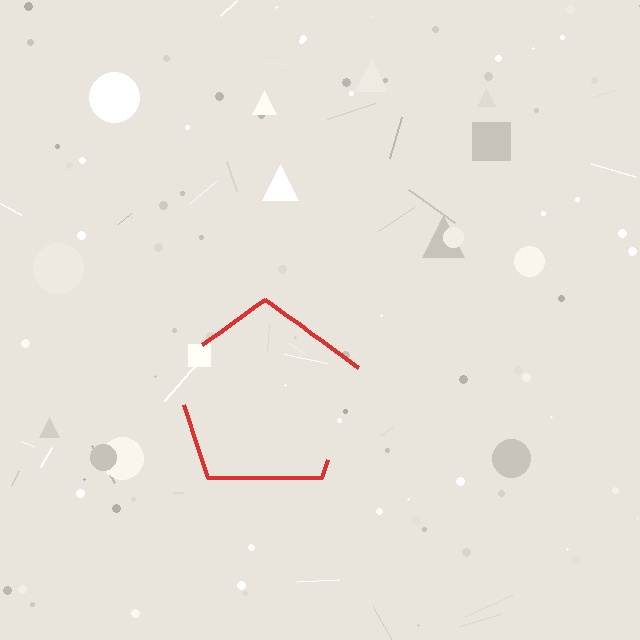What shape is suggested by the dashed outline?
The dashed outline suggests a pentagon.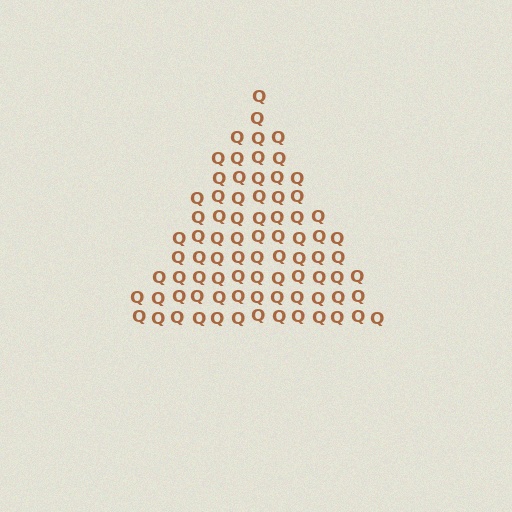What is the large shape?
The large shape is a triangle.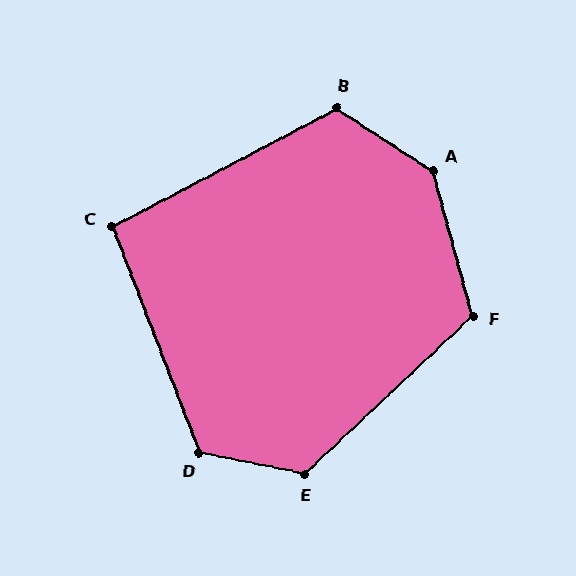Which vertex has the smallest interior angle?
C, at approximately 97 degrees.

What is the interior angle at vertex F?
Approximately 118 degrees (obtuse).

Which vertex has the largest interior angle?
A, at approximately 138 degrees.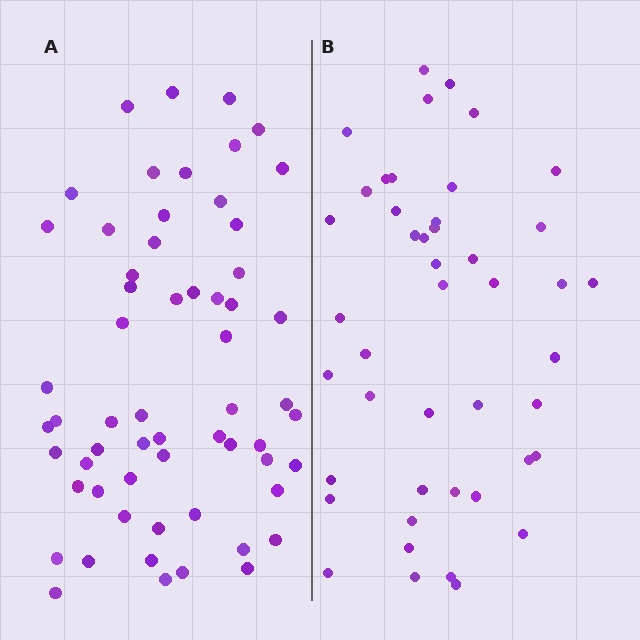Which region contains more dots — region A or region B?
Region A (the left region) has more dots.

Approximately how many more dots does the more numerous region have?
Region A has approximately 15 more dots than region B.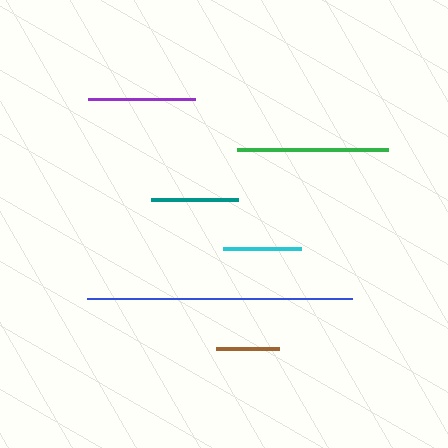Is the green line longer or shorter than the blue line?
The blue line is longer than the green line.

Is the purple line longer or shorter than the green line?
The green line is longer than the purple line.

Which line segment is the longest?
The blue line is the longest at approximately 265 pixels.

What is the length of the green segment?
The green segment is approximately 152 pixels long.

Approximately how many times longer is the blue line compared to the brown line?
The blue line is approximately 4.2 times the length of the brown line.